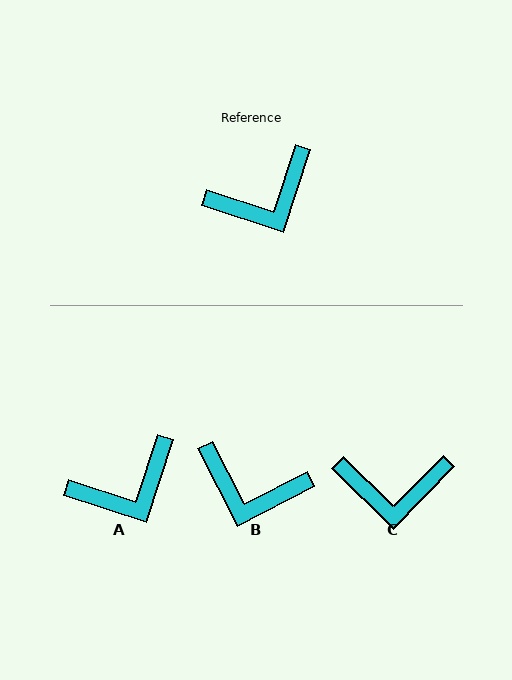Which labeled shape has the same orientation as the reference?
A.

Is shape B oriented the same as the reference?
No, it is off by about 45 degrees.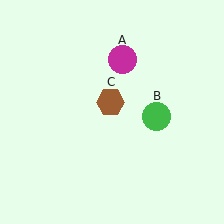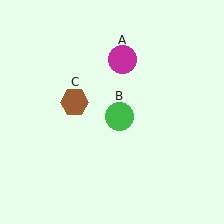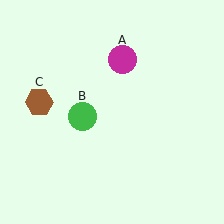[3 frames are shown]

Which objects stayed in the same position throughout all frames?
Magenta circle (object A) remained stationary.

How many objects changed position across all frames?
2 objects changed position: green circle (object B), brown hexagon (object C).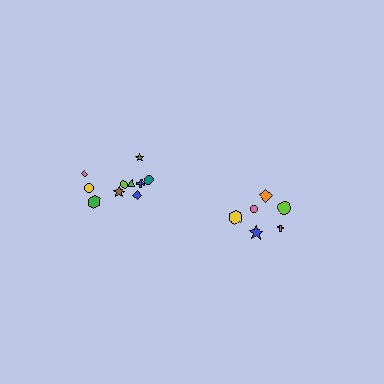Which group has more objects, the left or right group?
The left group.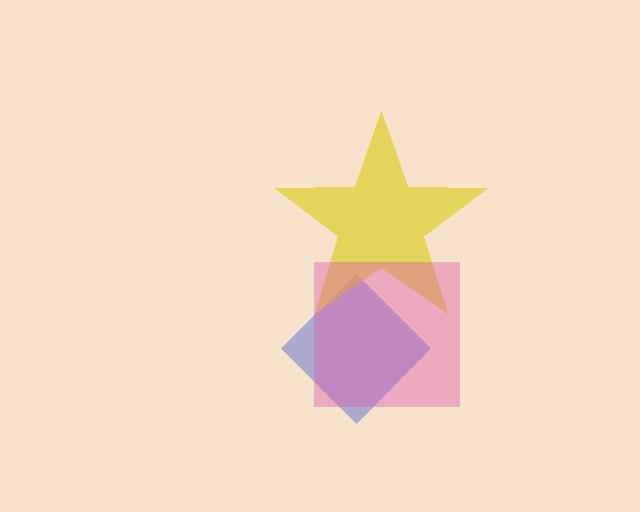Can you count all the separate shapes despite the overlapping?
Yes, there are 3 separate shapes.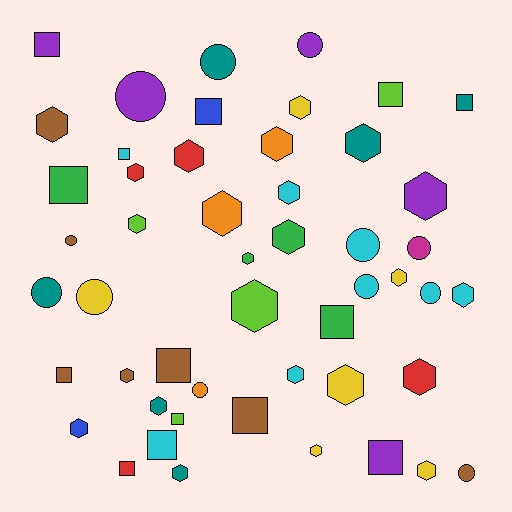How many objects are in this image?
There are 50 objects.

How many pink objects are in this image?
There are no pink objects.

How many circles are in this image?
There are 12 circles.